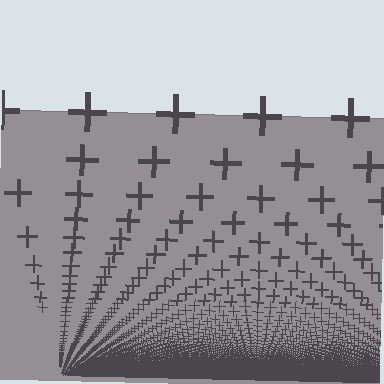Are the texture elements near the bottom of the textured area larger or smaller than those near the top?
Smaller. The gradient is inverted — elements near the bottom are smaller and denser.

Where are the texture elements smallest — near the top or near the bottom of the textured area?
Near the bottom.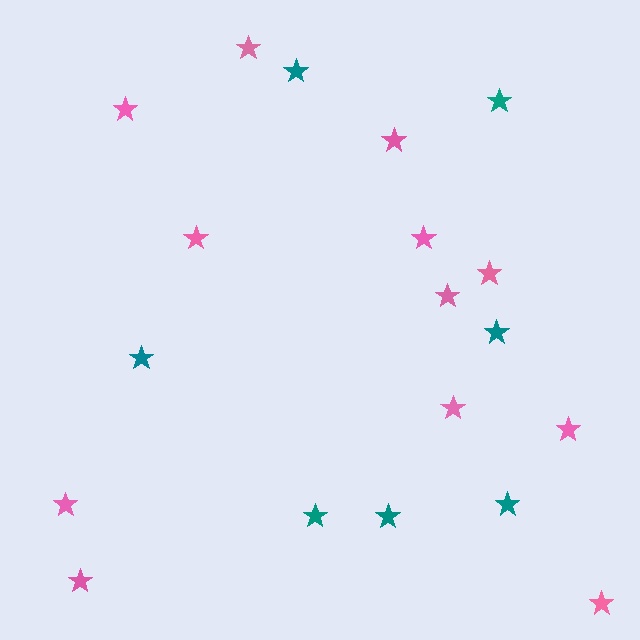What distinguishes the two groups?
There are 2 groups: one group of pink stars (12) and one group of teal stars (7).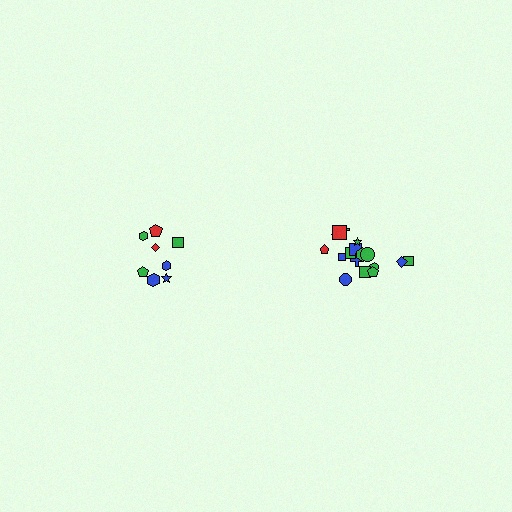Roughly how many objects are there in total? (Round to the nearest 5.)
Roughly 25 objects in total.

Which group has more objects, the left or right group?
The right group.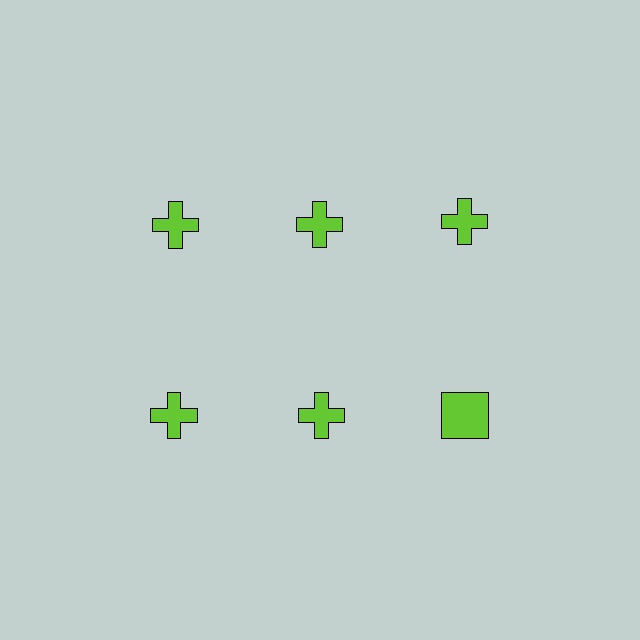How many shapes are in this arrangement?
There are 6 shapes arranged in a grid pattern.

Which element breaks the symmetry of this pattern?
The lime square in the second row, center column breaks the symmetry. All other shapes are lime crosses.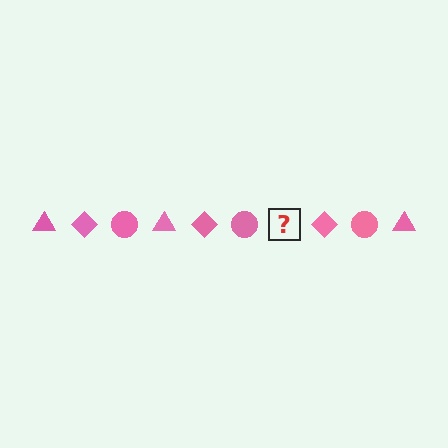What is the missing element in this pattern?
The missing element is a pink triangle.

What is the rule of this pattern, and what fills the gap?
The rule is that the pattern cycles through triangle, diamond, circle shapes in pink. The gap should be filled with a pink triangle.